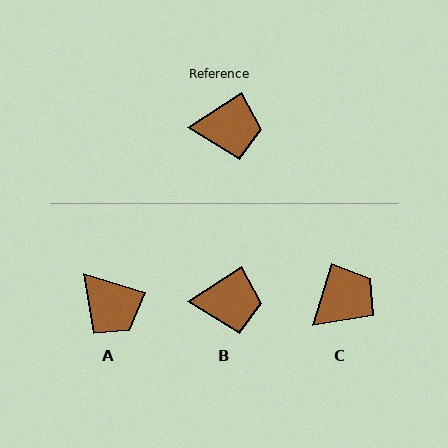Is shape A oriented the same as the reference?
No, it is off by about 49 degrees.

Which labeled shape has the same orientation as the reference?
B.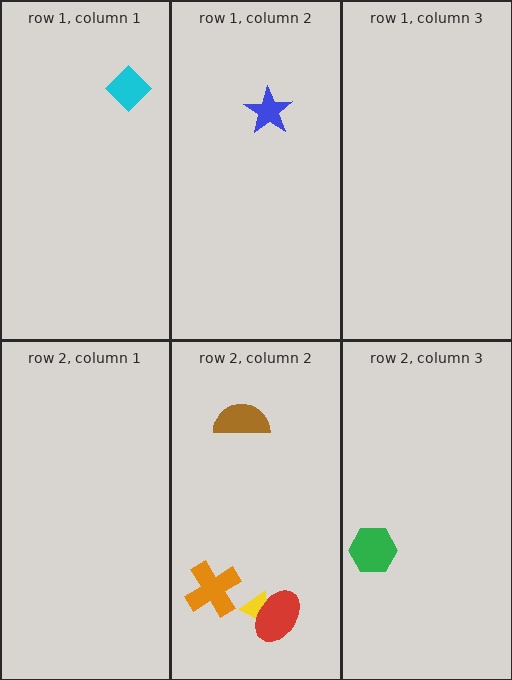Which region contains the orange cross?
The row 2, column 2 region.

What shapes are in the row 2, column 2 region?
The orange cross, the brown semicircle, the yellow triangle, the red ellipse.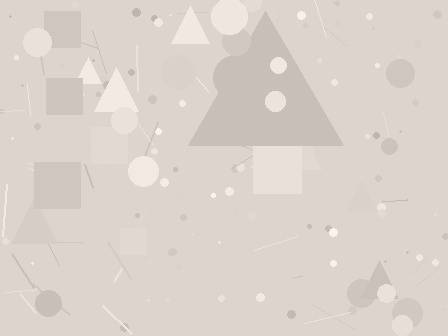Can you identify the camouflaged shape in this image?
The camouflaged shape is a triangle.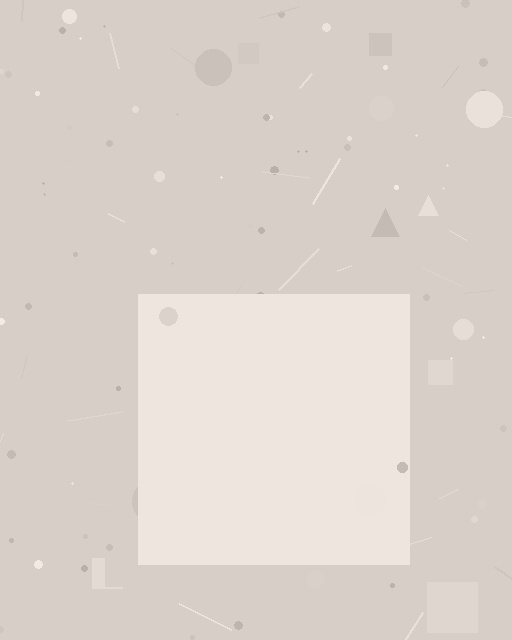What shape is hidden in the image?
A square is hidden in the image.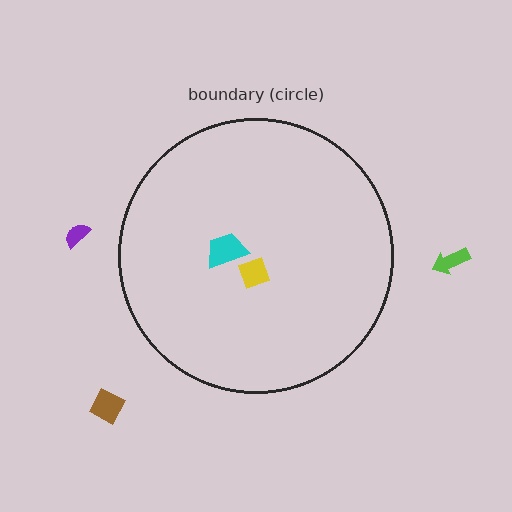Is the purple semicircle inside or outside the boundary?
Outside.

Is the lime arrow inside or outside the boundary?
Outside.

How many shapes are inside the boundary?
2 inside, 3 outside.